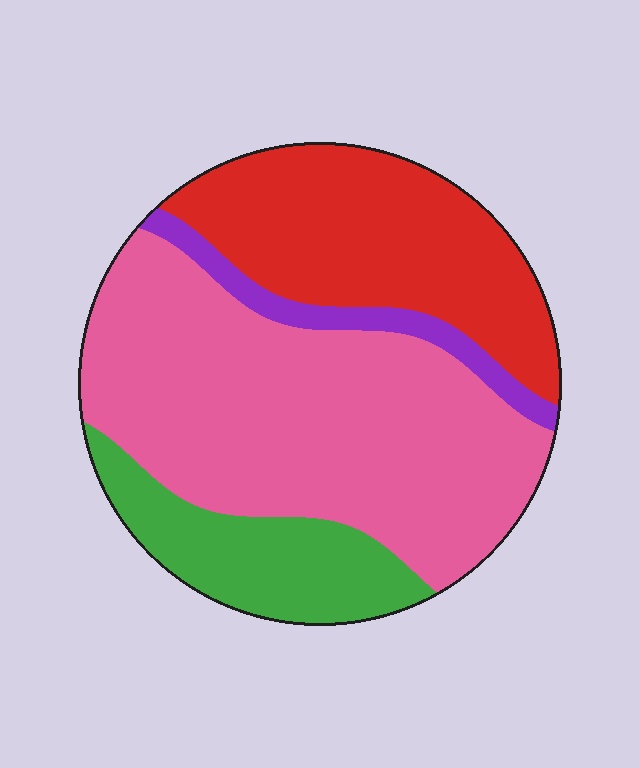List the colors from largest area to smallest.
From largest to smallest: pink, red, green, purple.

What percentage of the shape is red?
Red covers 28% of the shape.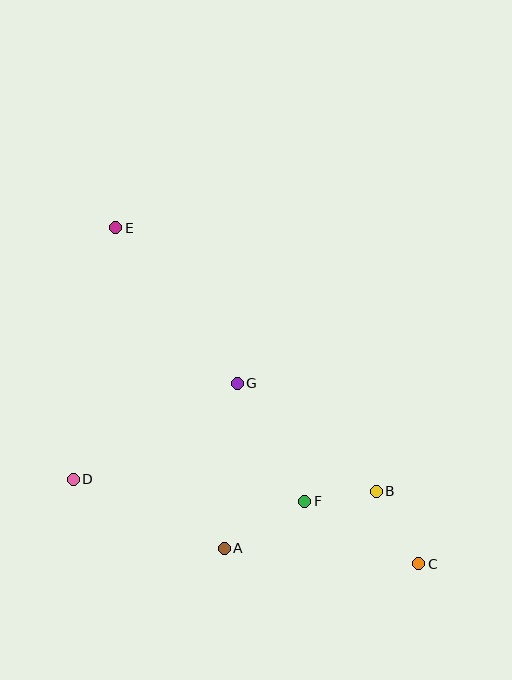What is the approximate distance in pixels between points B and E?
The distance between B and E is approximately 370 pixels.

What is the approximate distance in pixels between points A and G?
The distance between A and G is approximately 166 pixels.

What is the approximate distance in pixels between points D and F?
The distance between D and F is approximately 233 pixels.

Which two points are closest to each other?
Points B and F are closest to each other.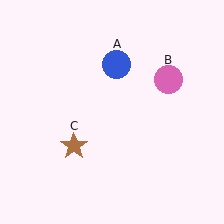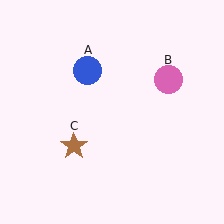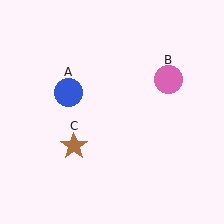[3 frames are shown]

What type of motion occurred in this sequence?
The blue circle (object A) rotated counterclockwise around the center of the scene.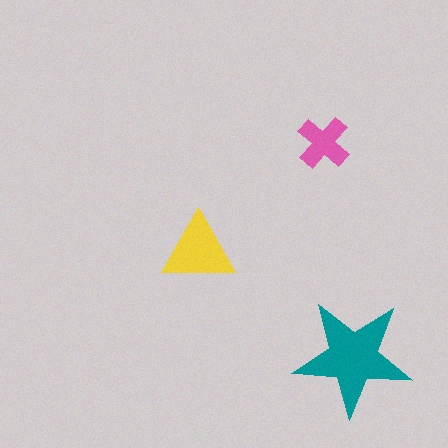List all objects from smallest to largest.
The pink cross, the yellow triangle, the teal star.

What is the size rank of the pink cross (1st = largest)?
3rd.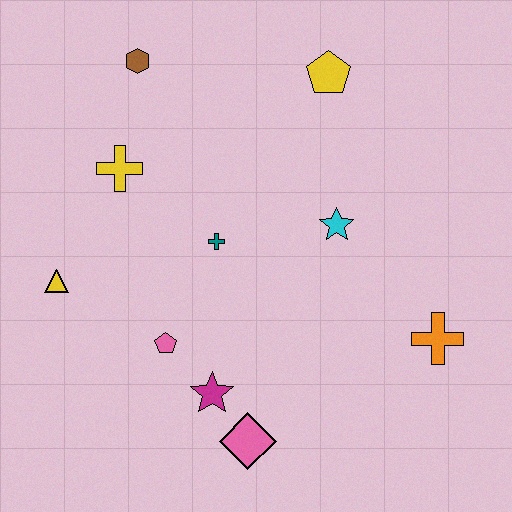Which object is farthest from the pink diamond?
The brown hexagon is farthest from the pink diamond.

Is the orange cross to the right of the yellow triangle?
Yes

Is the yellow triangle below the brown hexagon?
Yes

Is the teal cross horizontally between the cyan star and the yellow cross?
Yes